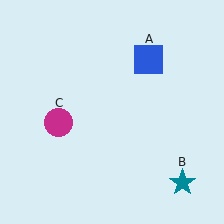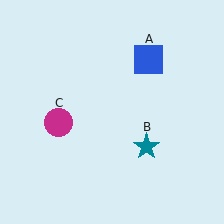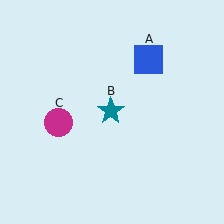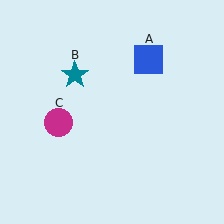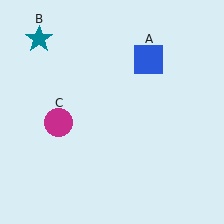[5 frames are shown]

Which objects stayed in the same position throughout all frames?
Blue square (object A) and magenta circle (object C) remained stationary.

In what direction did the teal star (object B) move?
The teal star (object B) moved up and to the left.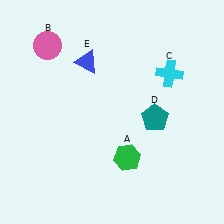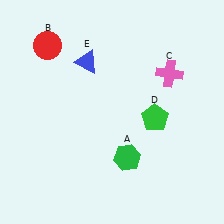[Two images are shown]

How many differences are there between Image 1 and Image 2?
There are 3 differences between the two images.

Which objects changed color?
B changed from pink to red. C changed from cyan to pink. D changed from teal to green.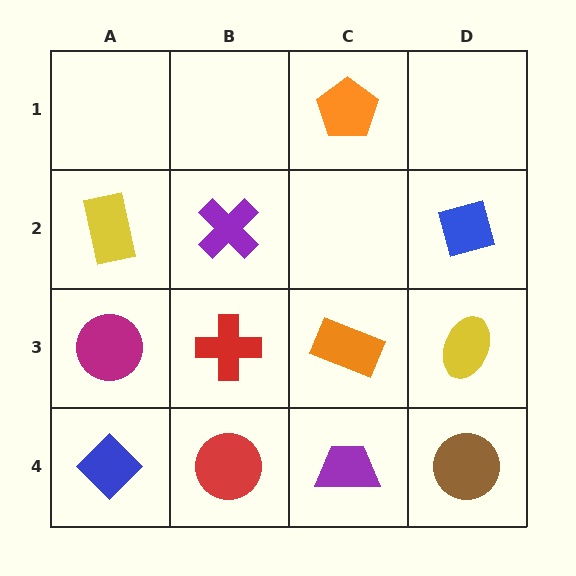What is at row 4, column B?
A red circle.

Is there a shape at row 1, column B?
No, that cell is empty.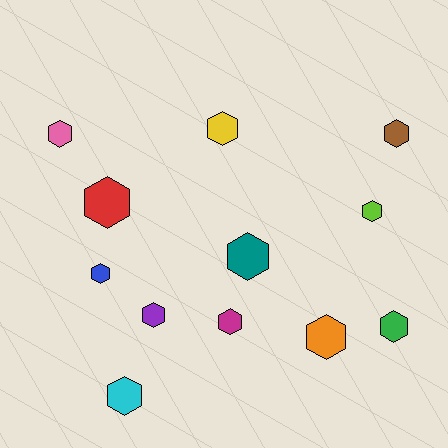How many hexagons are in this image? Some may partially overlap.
There are 12 hexagons.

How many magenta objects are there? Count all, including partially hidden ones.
There is 1 magenta object.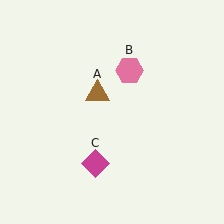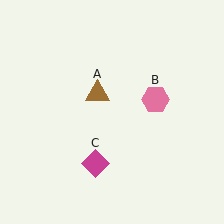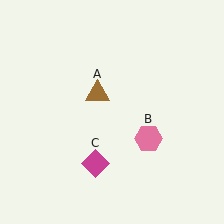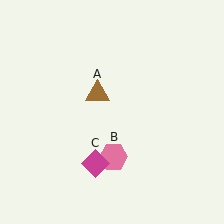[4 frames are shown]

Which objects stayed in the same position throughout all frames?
Brown triangle (object A) and magenta diamond (object C) remained stationary.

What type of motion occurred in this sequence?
The pink hexagon (object B) rotated clockwise around the center of the scene.